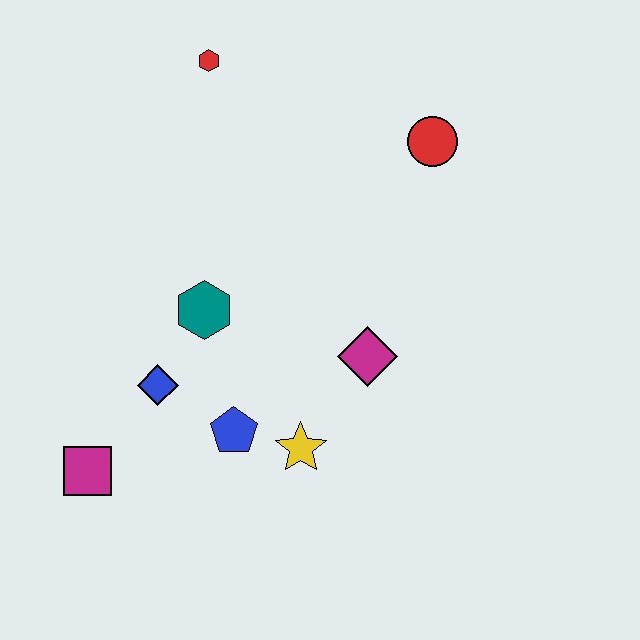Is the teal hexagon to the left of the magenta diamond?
Yes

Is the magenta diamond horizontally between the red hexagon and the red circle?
Yes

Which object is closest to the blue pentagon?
The yellow star is closest to the blue pentagon.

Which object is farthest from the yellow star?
The red hexagon is farthest from the yellow star.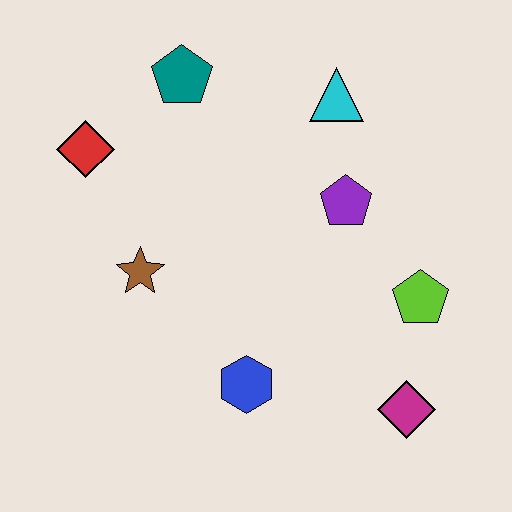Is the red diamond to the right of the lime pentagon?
No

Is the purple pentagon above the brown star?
Yes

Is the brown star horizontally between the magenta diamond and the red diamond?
Yes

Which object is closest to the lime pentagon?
The magenta diamond is closest to the lime pentagon.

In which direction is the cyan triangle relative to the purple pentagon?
The cyan triangle is above the purple pentagon.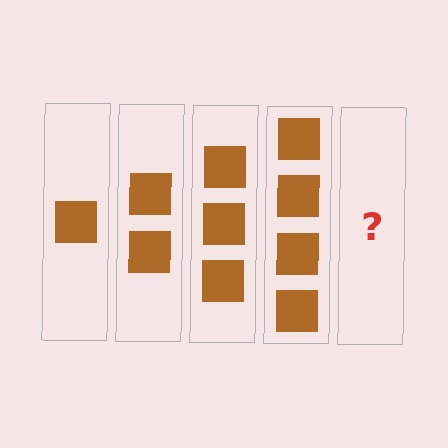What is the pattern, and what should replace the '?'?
The pattern is that each step adds one more square. The '?' should be 5 squares.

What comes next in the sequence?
The next element should be 5 squares.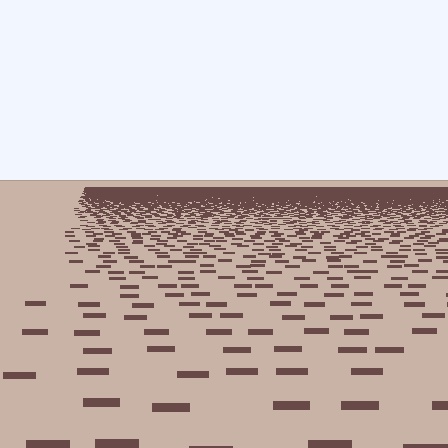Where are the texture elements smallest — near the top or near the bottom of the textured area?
Near the top.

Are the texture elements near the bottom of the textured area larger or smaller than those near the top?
Larger. Near the bottom, elements are closer to the viewer and appear at a bigger on-screen size.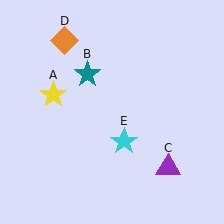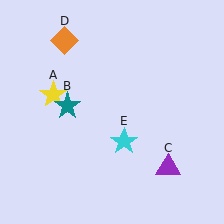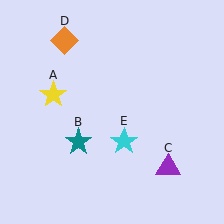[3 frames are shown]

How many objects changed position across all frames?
1 object changed position: teal star (object B).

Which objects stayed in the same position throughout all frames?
Yellow star (object A) and purple triangle (object C) and orange diamond (object D) and cyan star (object E) remained stationary.